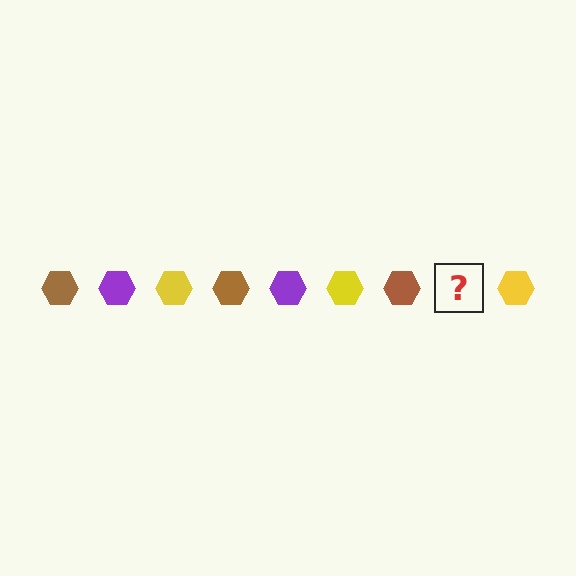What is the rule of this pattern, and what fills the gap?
The rule is that the pattern cycles through brown, purple, yellow hexagons. The gap should be filled with a purple hexagon.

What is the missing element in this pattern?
The missing element is a purple hexagon.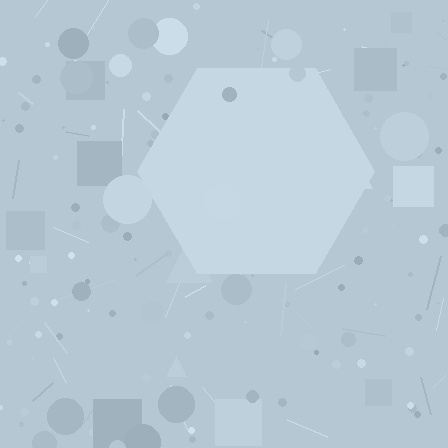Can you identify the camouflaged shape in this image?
The camouflaged shape is a hexagon.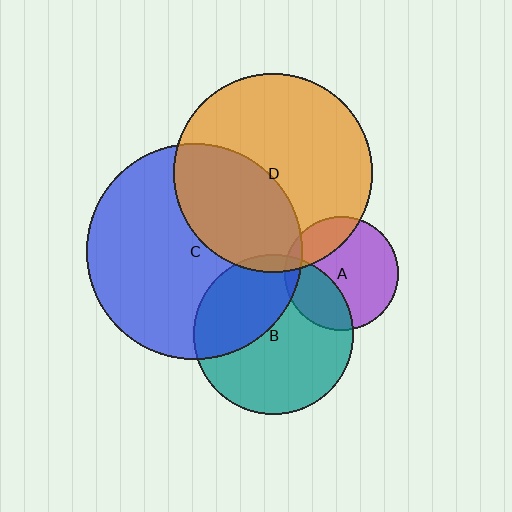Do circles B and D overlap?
Yes.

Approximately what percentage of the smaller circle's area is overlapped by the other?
Approximately 5%.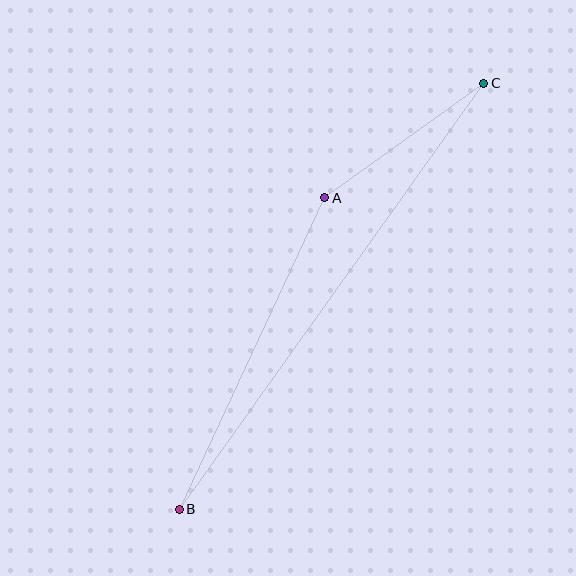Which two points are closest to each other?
Points A and C are closest to each other.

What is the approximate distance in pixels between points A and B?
The distance between A and B is approximately 344 pixels.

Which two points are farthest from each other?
Points B and C are farthest from each other.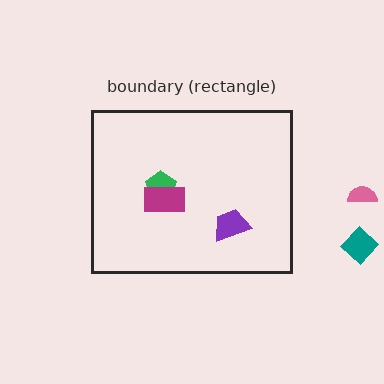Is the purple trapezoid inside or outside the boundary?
Inside.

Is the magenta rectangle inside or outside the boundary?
Inside.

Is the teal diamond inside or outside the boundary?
Outside.